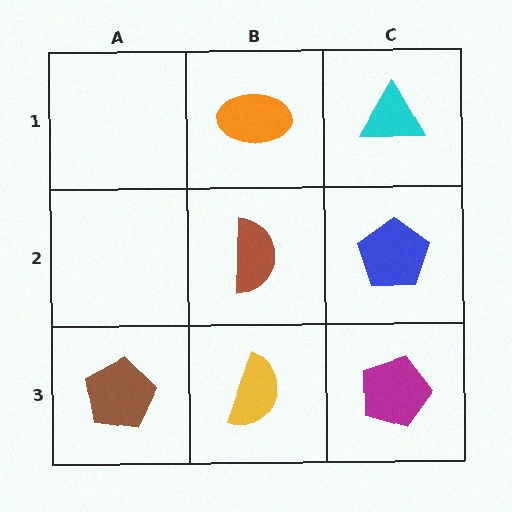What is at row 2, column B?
A brown semicircle.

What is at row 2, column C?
A blue pentagon.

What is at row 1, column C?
A cyan triangle.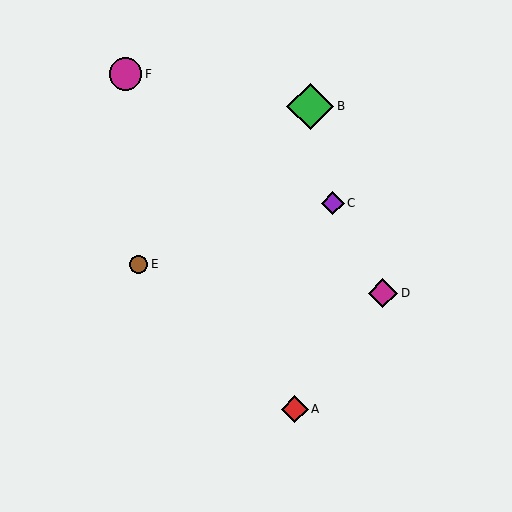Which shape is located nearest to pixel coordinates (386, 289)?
The magenta diamond (labeled D) at (383, 293) is nearest to that location.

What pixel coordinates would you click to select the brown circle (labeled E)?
Click at (138, 264) to select the brown circle E.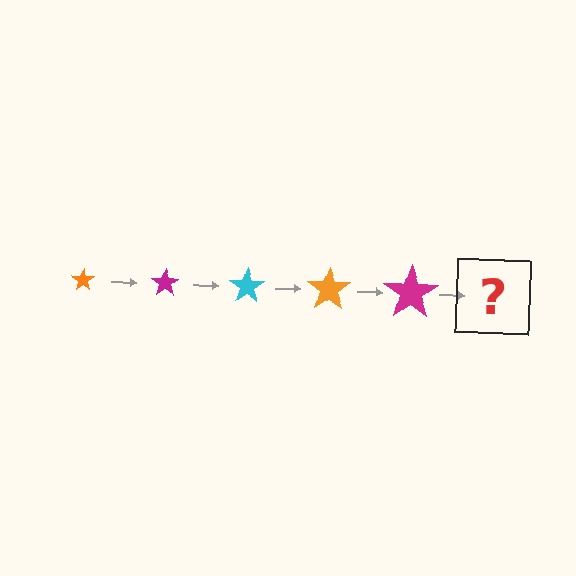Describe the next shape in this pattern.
It should be a cyan star, larger than the previous one.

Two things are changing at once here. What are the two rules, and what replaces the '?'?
The two rules are that the star grows larger each step and the color cycles through orange, magenta, and cyan. The '?' should be a cyan star, larger than the previous one.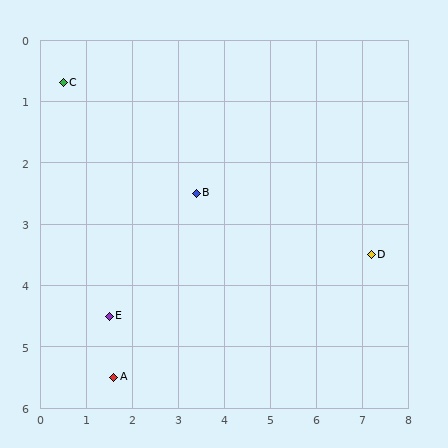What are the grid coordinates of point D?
Point D is at approximately (7.2, 3.5).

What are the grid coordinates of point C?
Point C is at approximately (0.5, 0.7).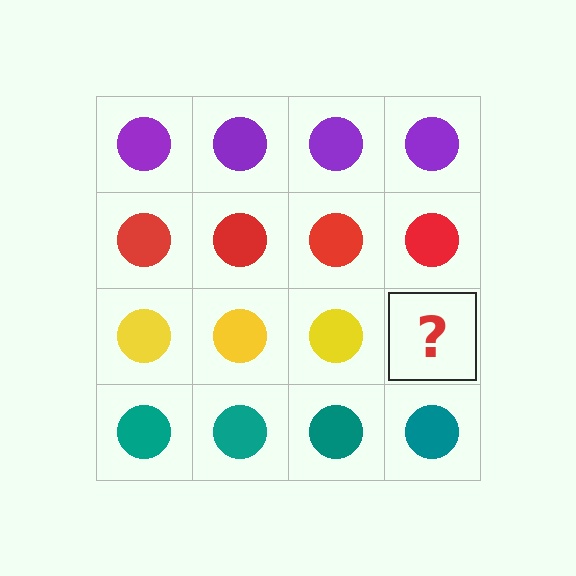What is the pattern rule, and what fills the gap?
The rule is that each row has a consistent color. The gap should be filled with a yellow circle.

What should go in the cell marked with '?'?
The missing cell should contain a yellow circle.